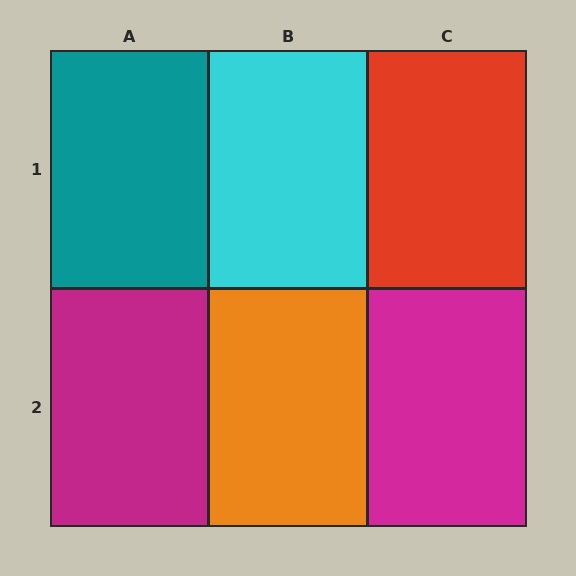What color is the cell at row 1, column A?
Teal.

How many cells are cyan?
1 cell is cyan.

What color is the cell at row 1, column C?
Red.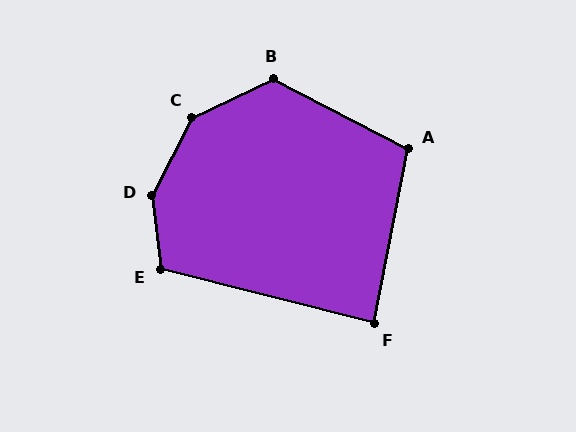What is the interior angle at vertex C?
Approximately 142 degrees (obtuse).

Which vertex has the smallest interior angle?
F, at approximately 87 degrees.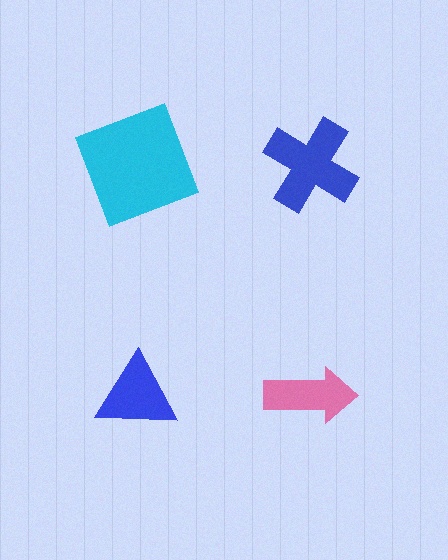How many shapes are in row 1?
2 shapes.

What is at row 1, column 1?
A cyan square.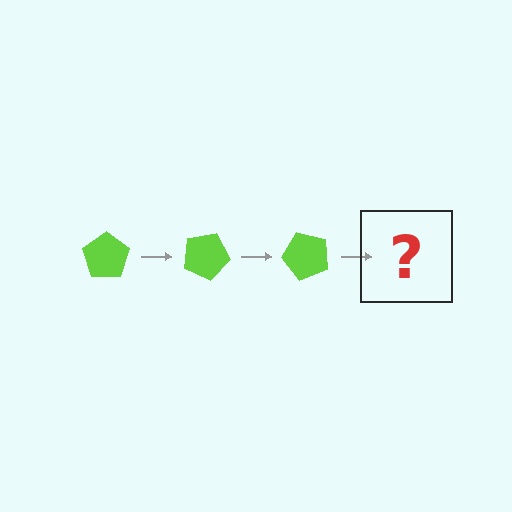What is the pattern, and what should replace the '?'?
The pattern is that the pentagon rotates 25 degrees each step. The '?' should be a lime pentagon rotated 75 degrees.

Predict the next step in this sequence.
The next step is a lime pentagon rotated 75 degrees.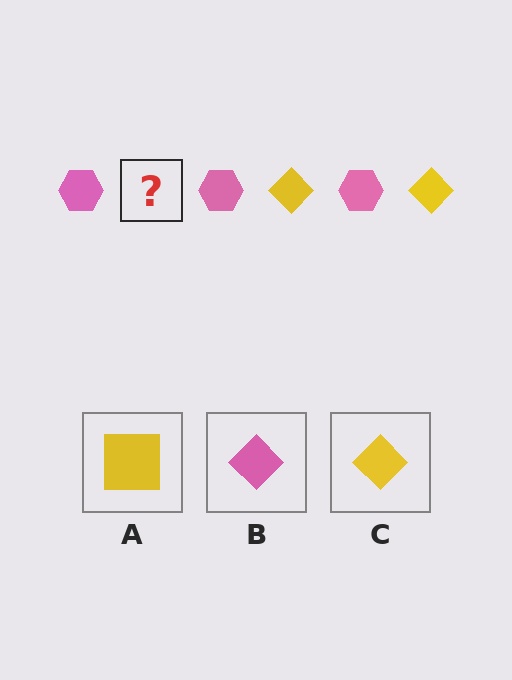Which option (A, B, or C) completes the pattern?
C.